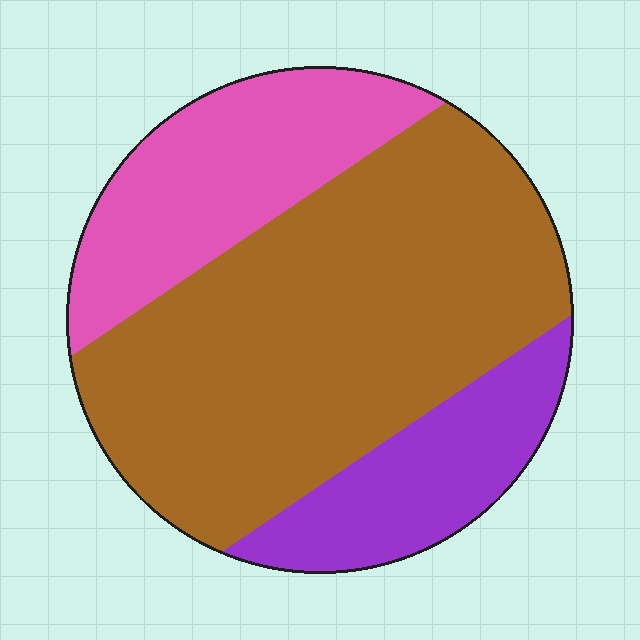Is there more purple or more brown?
Brown.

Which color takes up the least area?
Purple, at roughly 15%.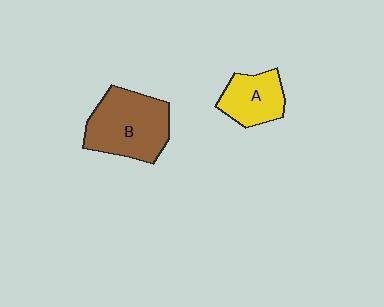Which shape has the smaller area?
Shape A (yellow).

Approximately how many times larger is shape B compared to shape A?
Approximately 1.7 times.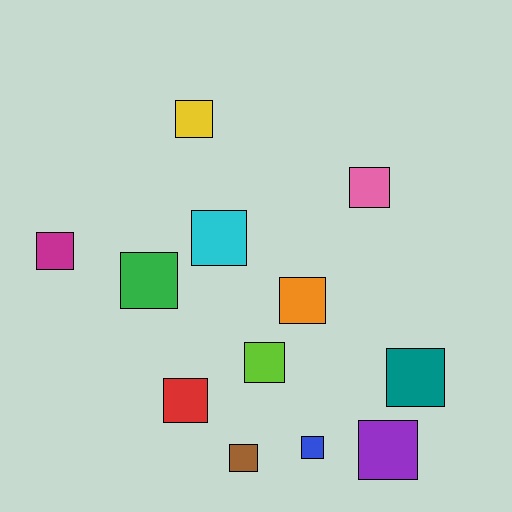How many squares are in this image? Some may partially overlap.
There are 12 squares.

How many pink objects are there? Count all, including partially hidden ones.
There is 1 pink object.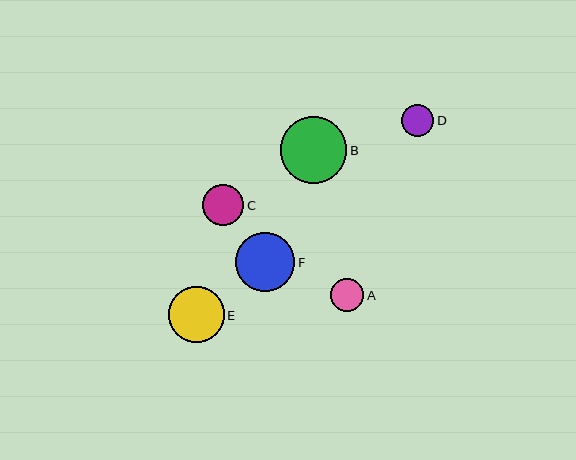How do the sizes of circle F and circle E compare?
Circle F and circle E are approximately the same size.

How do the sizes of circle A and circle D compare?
Circle A and circle D are approximately the same size.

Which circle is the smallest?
Circle D is the smallest with a size of approximately 32 pixels.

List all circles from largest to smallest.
From largest to smallest: B, F, E, C, A, D.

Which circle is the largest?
Circle B is the largest with a size of approximately 67 pixels.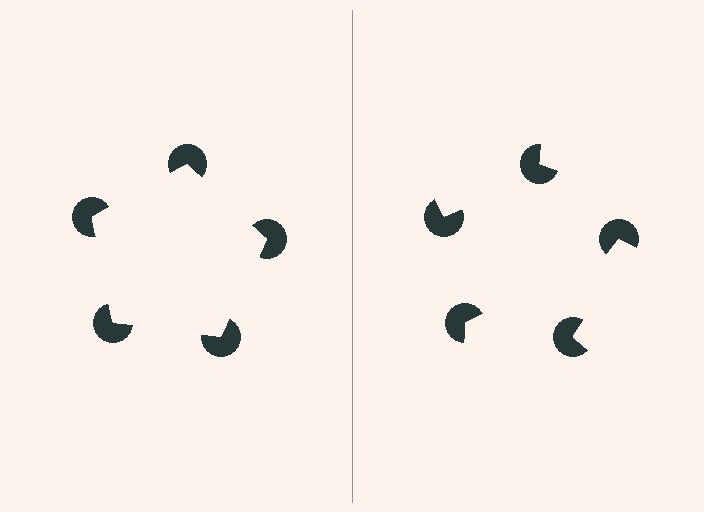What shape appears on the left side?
An illusory pentagon.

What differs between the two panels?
The pac-man discs are positioned identically on both sides; only the wedge orientations differ. On the left they align to a pentagon; on the right they are misaligned.